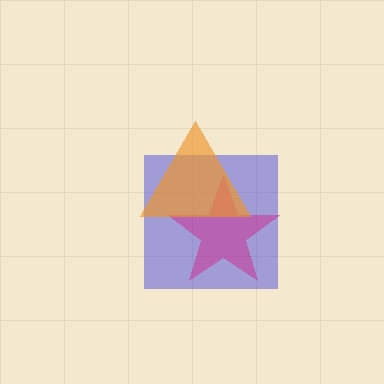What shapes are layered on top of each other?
The layered shapes are: a blue square, a magenta star, an orange triangle.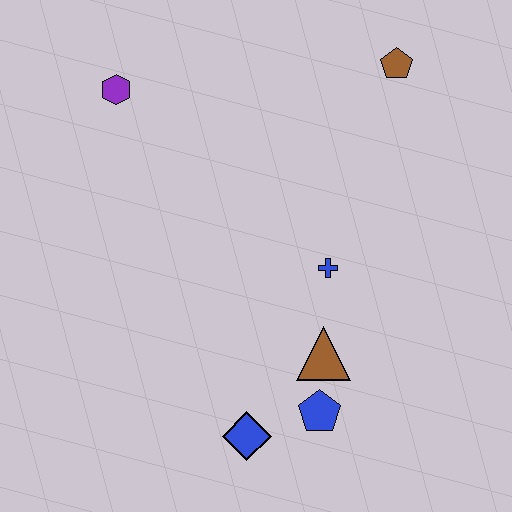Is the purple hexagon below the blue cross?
No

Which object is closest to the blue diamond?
The blue pentagon is closest to the blue diamond.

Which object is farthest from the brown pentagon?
The blue diamond is farthest from the brown pentagon.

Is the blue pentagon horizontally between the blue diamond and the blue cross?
Yes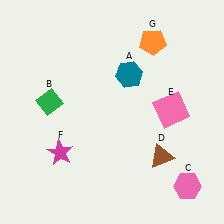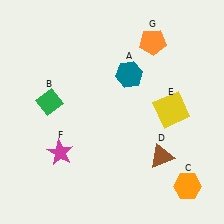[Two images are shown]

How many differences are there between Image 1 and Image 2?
There are 2 differences between the two images.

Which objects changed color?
C changed from pink to orange. E changed from pink to yellow.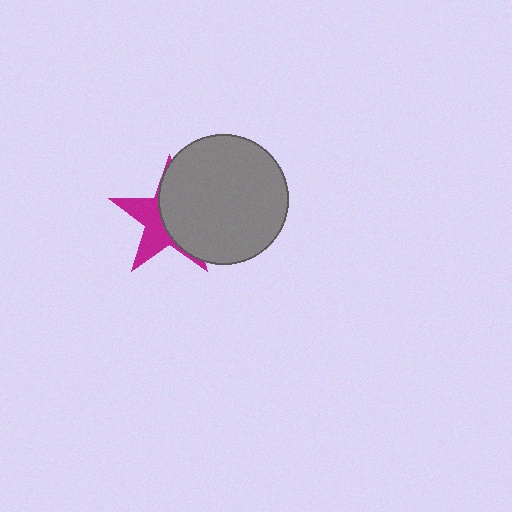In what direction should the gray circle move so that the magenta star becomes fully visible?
The gray circle should move right. That is the shortest direction to clear the overlap and leave the magenta star fully visible.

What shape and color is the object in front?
The object in front is a gray circle.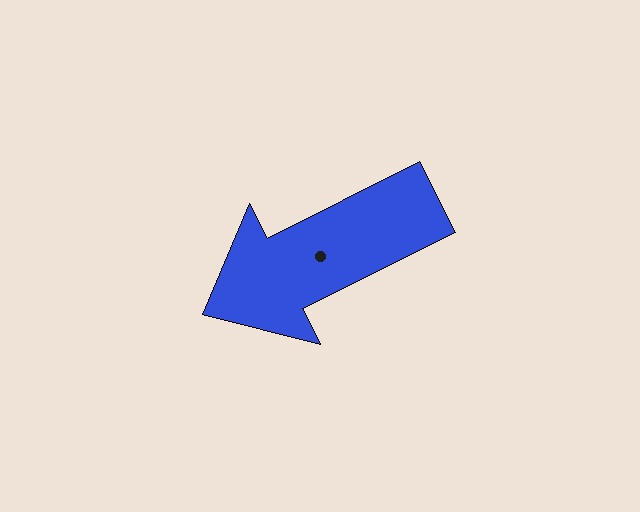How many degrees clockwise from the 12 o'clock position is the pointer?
Approximately 243 degrees.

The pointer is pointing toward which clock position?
Roughly 8 o'clock.